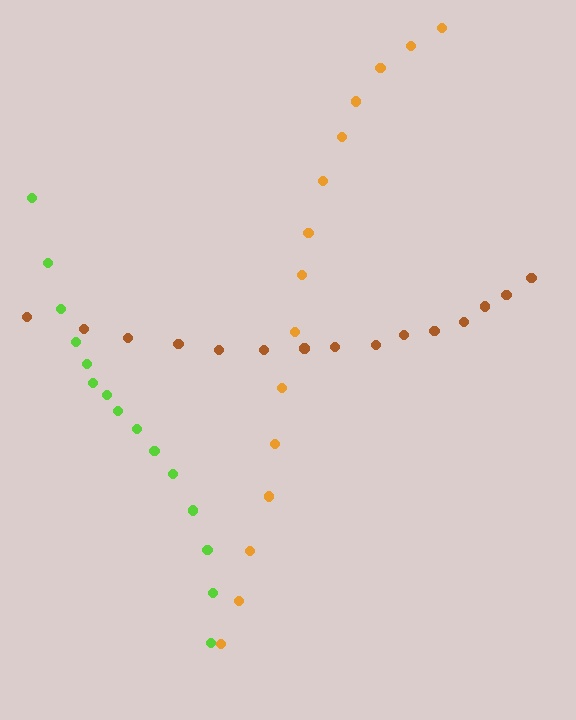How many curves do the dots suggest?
There are 3 distinct paths.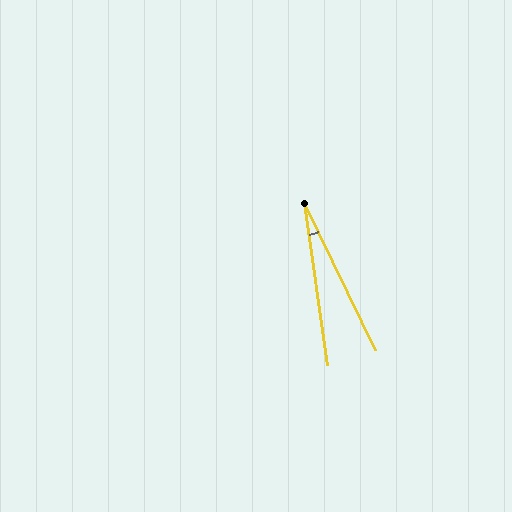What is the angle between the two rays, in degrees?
Approximately 17 degrees.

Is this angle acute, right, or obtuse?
It is acute.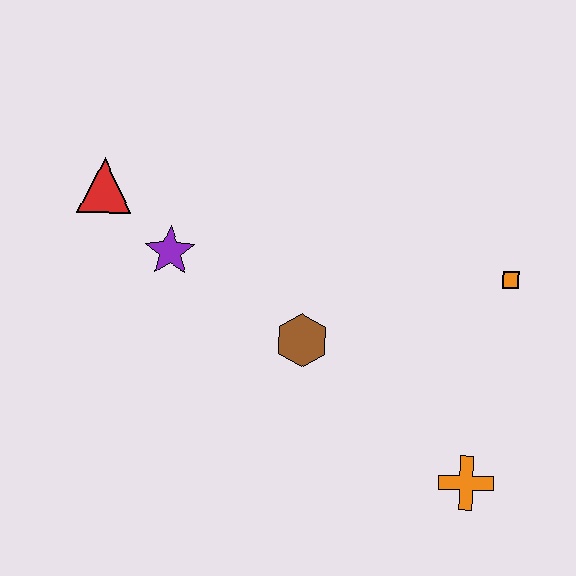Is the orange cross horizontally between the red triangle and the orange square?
Yes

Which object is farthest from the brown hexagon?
The red triangle is farthest from the brown hexagon.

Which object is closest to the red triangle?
The purple star is closest to the red triangle.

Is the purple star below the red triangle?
Yes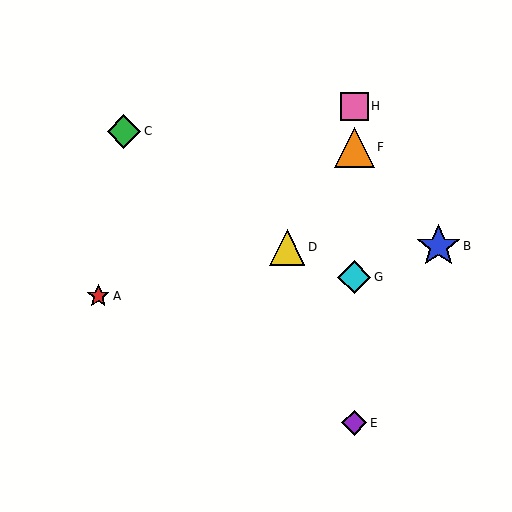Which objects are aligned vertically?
Objects E, F, G, H are aligned vertically.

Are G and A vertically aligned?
No, G is at x≈354 and A is at x≈98.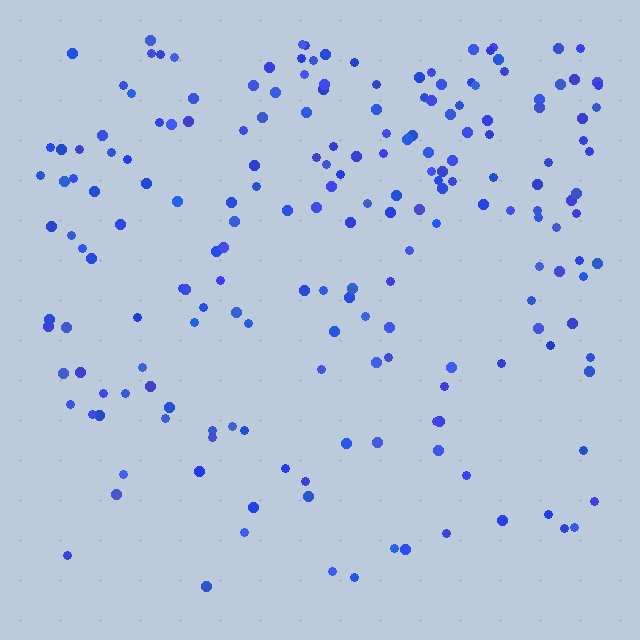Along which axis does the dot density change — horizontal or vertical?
Vertical.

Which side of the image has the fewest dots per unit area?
The bottom.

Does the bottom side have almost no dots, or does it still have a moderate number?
Still a moderate number, just noticeably fewer than the top.